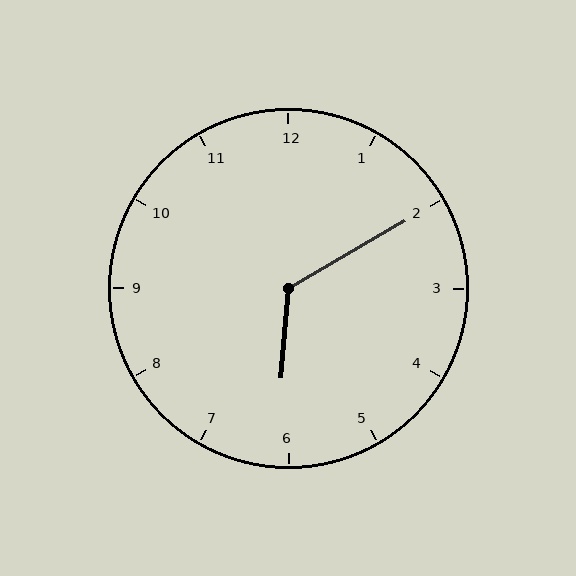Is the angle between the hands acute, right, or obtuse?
It is obtuse.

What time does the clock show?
6:10.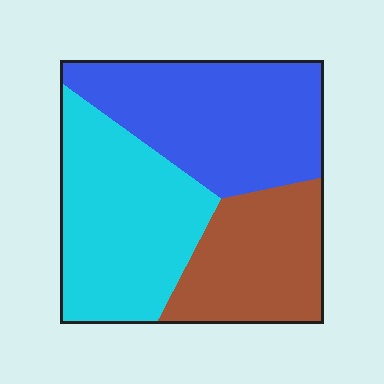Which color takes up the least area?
Brown, at roughly 25%.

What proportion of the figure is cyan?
Cyan takes up about three eighths (3/8) of the figure.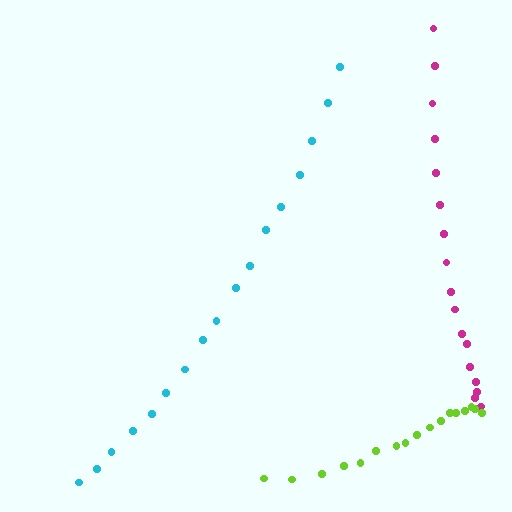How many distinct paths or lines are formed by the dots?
There are 3 distinct paths.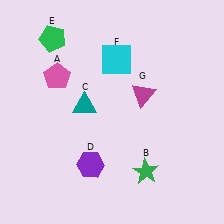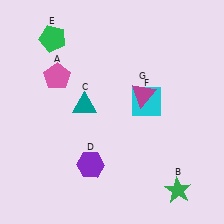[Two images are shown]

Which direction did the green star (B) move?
The green star (B) moved right.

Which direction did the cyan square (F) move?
The cyan square (F) moved down.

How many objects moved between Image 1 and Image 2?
2 objects moved between the two images.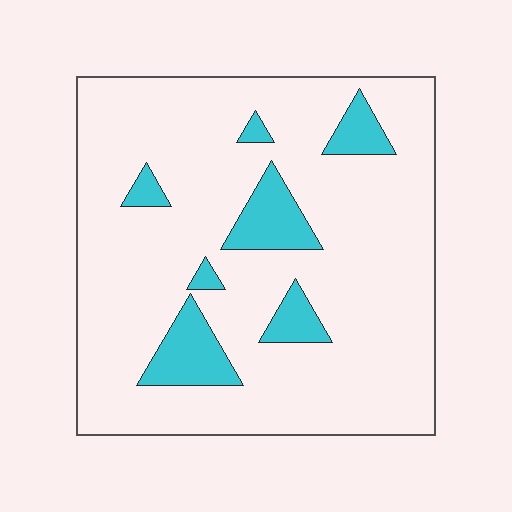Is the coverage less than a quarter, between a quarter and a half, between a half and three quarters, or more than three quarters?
Less than a quarter.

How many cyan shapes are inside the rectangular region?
7.